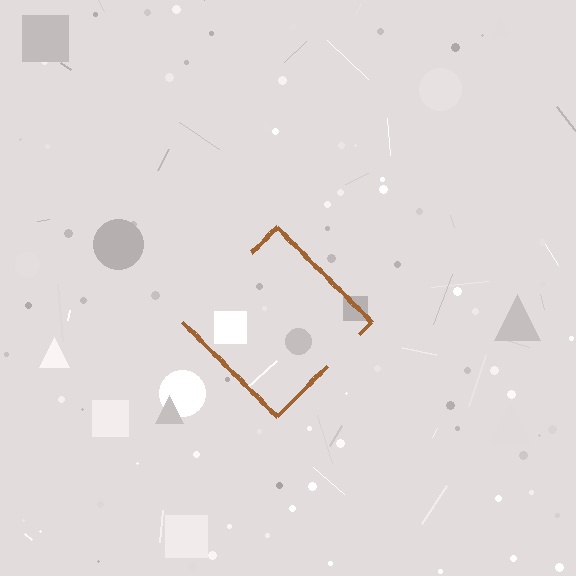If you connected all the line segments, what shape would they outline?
They would outline a diamond.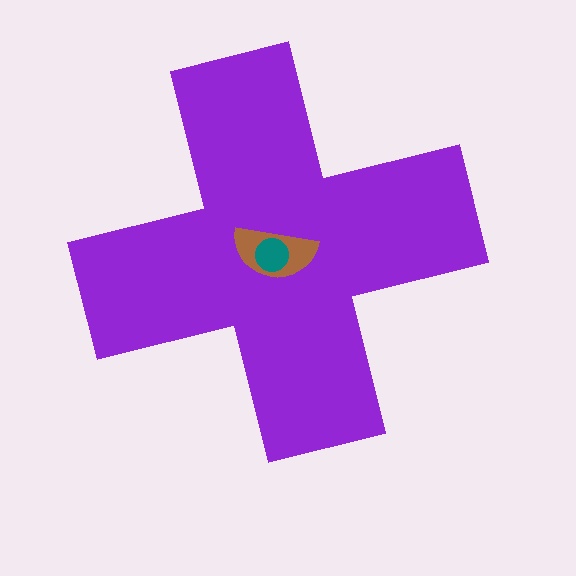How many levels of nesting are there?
3.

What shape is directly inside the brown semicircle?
The teal circle.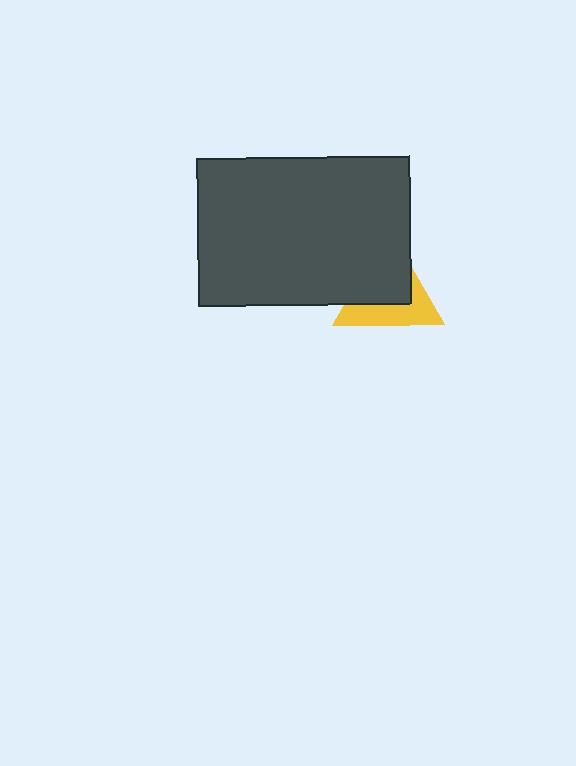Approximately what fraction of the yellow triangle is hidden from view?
Roughly 54% of the yellow triangle is hidden behind the dark gray rectangle.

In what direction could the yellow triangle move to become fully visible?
The yellow triangle could move toward the lower-right. That would shift it out from behind the dark gray rectangle entirely.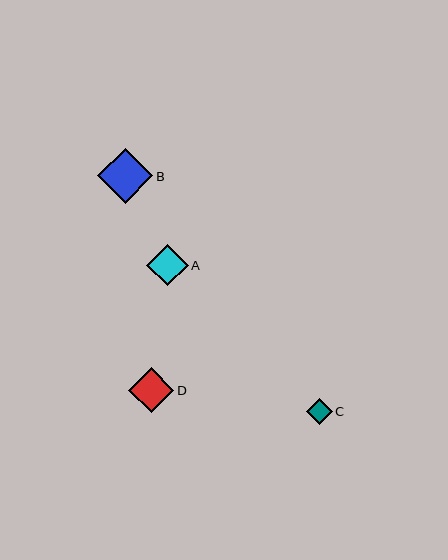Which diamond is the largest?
Diamond B is the largest with a size of approximately 55 pixels.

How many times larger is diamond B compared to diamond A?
Diamond B is approximately 1.3 times the size of diamond A.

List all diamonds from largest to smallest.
From largest to smallest: B, D, A, C.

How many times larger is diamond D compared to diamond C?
Diamond D is approximately 1.8 times the size of diamond C.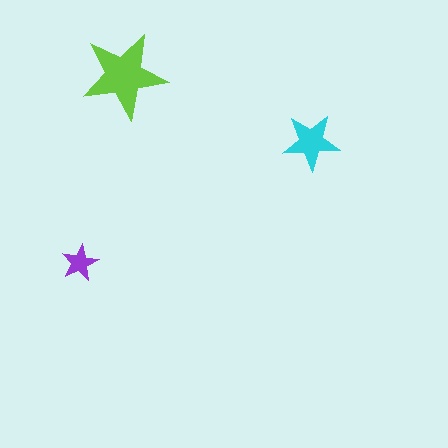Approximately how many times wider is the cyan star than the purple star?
About 1.5 times wider.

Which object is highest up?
The lime star is topmost.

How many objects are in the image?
There are 3 objects in the image.